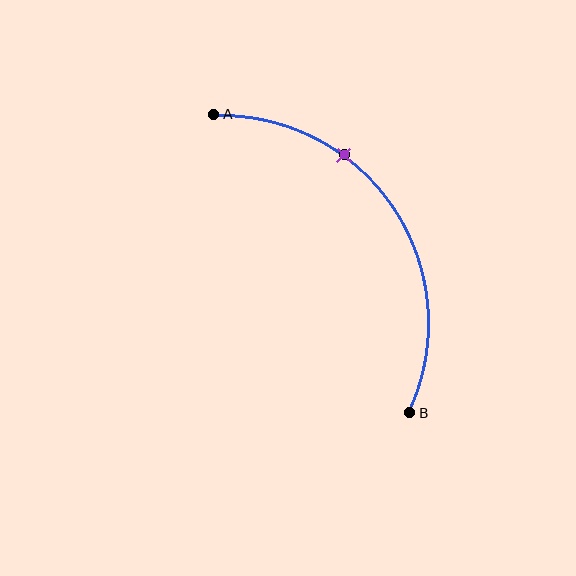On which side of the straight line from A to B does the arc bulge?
The arc bulges to the right of the straight line connecting A and B.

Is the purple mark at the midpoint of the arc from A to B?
No. The purple mark lies on the arc but is closer to endpoint A. The arc midpoint would be at the point on the curve equidistant along the arc from both A and B.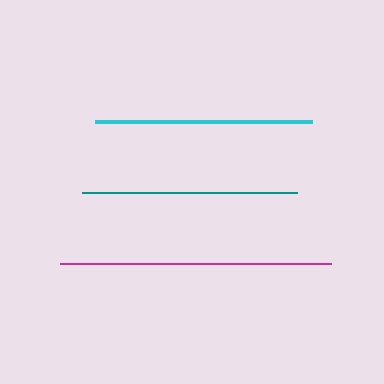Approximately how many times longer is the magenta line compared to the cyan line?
The magenta line is approximately 1.3 times the length of the cyan line.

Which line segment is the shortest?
The teal line is the shortest at approximately 215 pixels.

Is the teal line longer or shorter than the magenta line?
The magenta line is longer than the teal line.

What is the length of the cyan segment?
The cyan segment is approximately 216 pixels long.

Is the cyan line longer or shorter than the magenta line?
The magenta line is longer than the cyan line.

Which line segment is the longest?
The magenta line is the longest at approximately 271 pixels.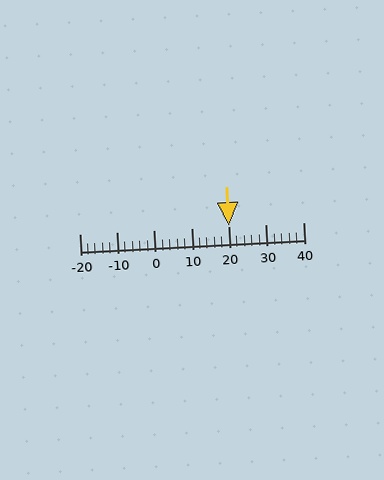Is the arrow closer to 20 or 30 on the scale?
The arrow is closer to 20.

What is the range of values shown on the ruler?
The ruler shows values from -20 to 40.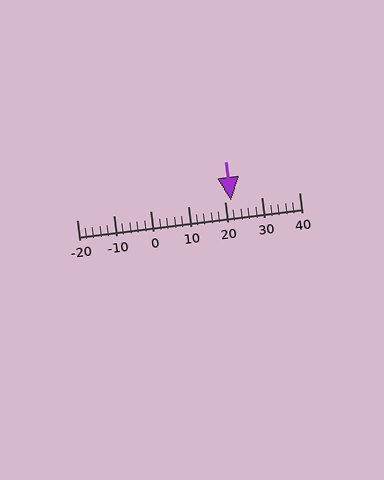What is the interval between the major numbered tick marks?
The major tick marks are spaced 10 units apart.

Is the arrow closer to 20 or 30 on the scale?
The arrow is closer to 20.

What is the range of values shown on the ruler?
The ruler shows values from -20 to 40.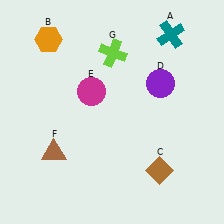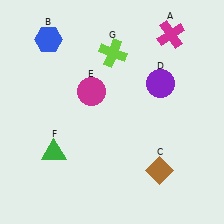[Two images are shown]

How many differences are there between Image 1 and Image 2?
There are 3 differences between the two images.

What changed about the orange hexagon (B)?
In Image 1, B is orange. In Image 2, it changed to blue.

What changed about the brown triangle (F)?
In Image 1, F is brown. In Image 2, it changed to green.